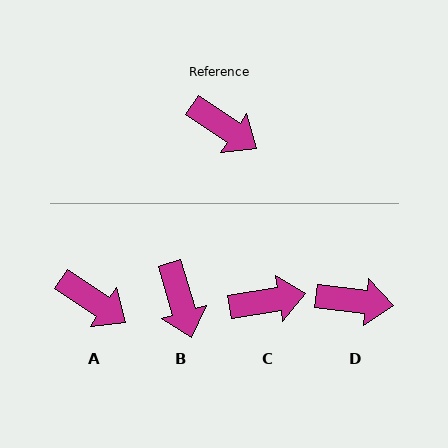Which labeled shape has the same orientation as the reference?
A.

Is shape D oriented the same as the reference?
No, it is off by about 27 degrees.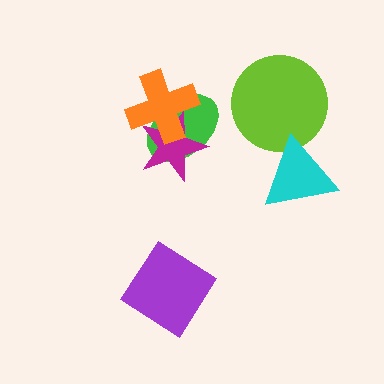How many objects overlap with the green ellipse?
2 objects overlap with the green ellipse.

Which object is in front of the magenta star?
The orange cross is in front of the magenta star.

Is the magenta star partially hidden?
Yes, it is partially covered by another shape.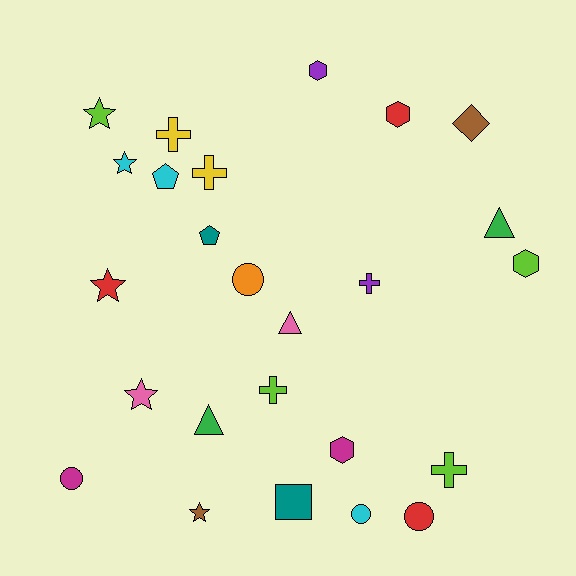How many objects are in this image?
There are 25 objects.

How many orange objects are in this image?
There is 1 orange object.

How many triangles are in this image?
There are 3 triangles.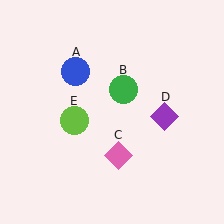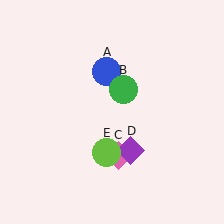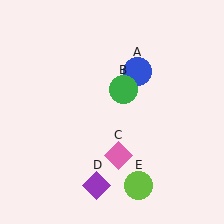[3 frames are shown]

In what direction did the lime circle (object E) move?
The lime circle (object E) moved down and to the right.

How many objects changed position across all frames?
3 objects changed position: blue circle (object A), purple diamond (object D), lime circle (object E).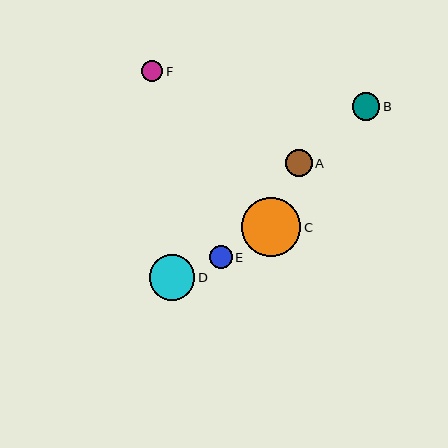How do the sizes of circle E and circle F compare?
Circle E and circle F are approximately the same size.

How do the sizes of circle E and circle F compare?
Circle E and circle F are approximately the same size.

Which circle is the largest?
Circle C is the largest with a size of approximately 59 pixels.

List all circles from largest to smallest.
From largest to smallest: C, D, B, A, E, F.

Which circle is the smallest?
Circle F is the smallest with a size of approximately 21 pixels.